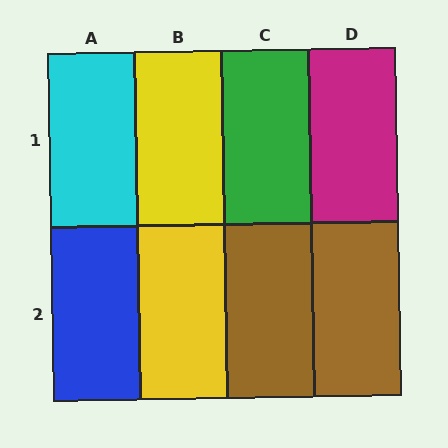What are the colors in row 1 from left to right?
Cyan, yellow, green, magenta.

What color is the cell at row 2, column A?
Blue.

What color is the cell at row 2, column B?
Yellow.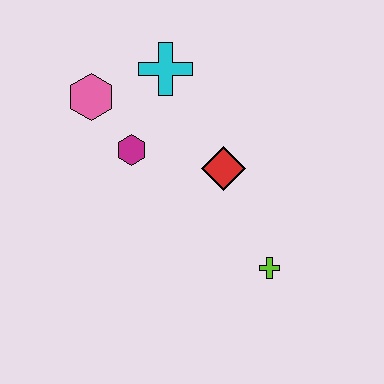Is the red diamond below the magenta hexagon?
Yes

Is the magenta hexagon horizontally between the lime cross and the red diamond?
No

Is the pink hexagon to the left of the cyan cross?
Yes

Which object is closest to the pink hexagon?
The magenta hexagon is closest to the pink hexagon.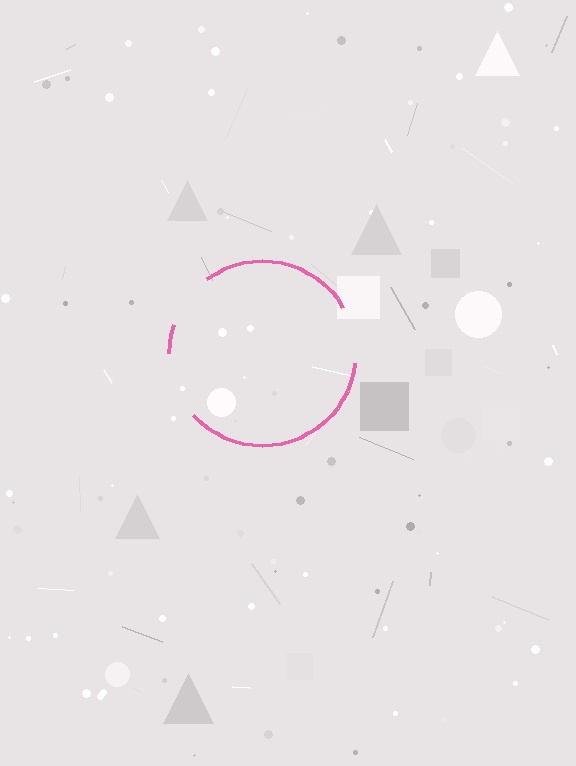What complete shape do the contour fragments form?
The contour fragments form a circle.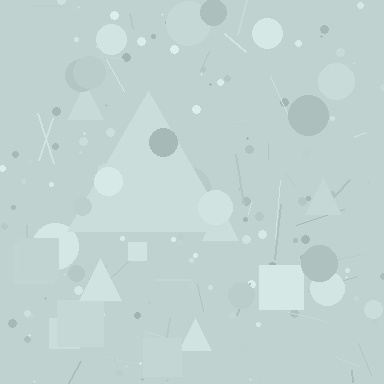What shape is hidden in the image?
A triangle is hidden in the image.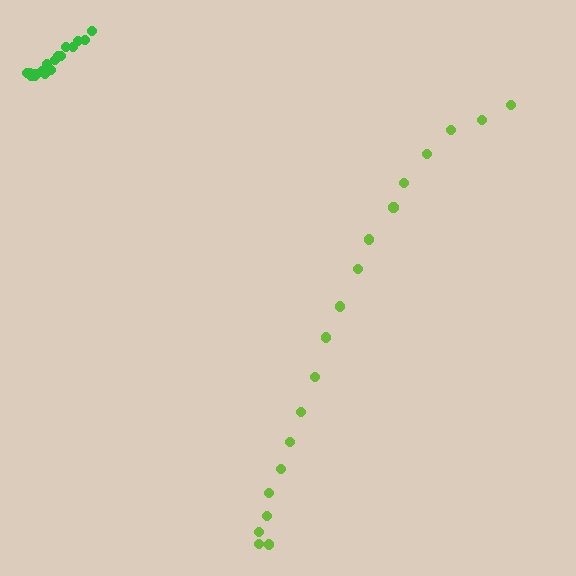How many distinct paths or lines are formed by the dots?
There are 2 distinct paths.